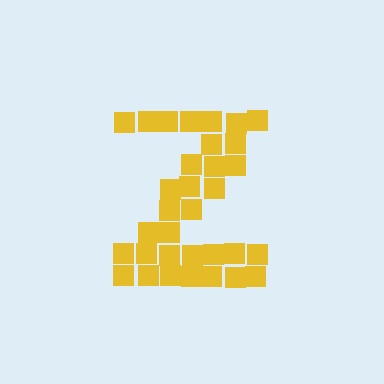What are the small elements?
The small elements are squares.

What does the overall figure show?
The overall figure shows the letter Z.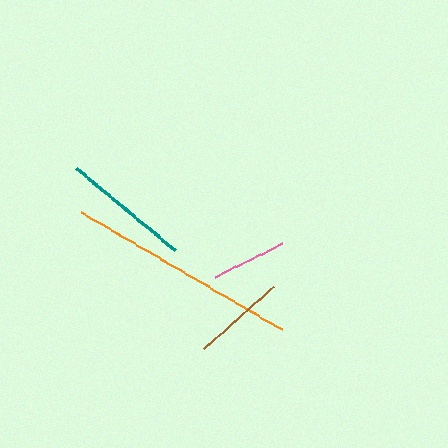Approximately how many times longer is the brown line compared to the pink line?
The brown line is approximately 1.2 times the length of the pink line.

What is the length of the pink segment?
The pink segment is approximately 76 pixels long.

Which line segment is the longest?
The orange line is the longest at approximately 232 pixels.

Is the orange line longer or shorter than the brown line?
The orange line is longer than the brown line.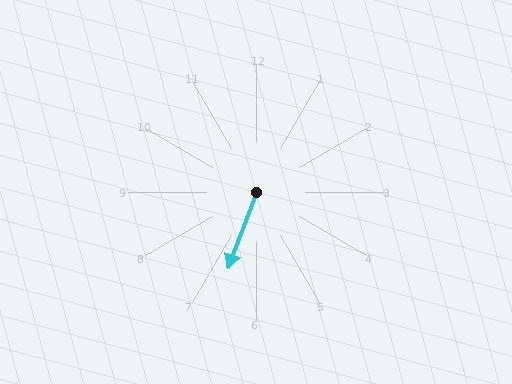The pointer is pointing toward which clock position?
Roughly 7 o'clock.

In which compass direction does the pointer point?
South.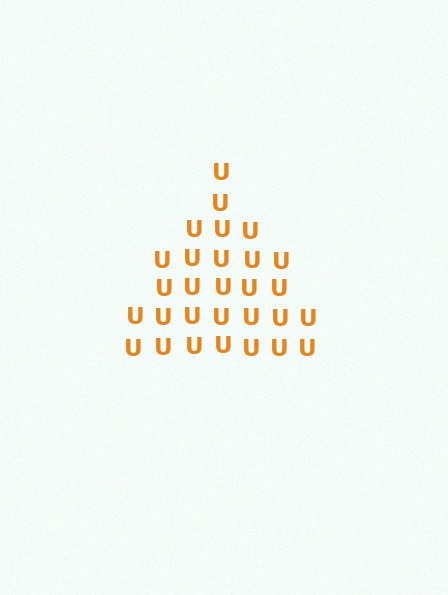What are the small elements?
The small elements are letter U's.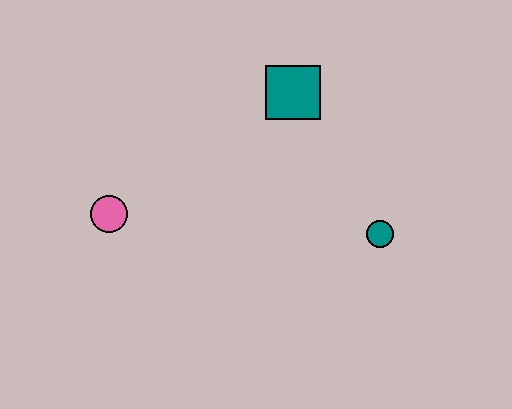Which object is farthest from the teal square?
The pink circle is farthest from the teal square.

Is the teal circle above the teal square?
No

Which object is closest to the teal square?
The teal circle is closest to the teal square.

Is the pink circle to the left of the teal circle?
Yes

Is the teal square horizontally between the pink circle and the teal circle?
Yes